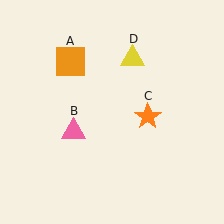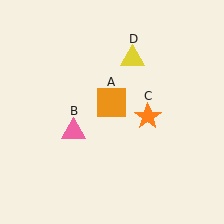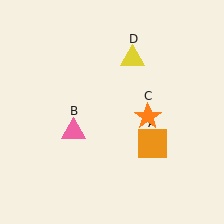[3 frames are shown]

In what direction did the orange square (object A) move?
The orange square (object A) moved down and to the right.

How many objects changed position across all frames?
1 object changed position: orange square (object A).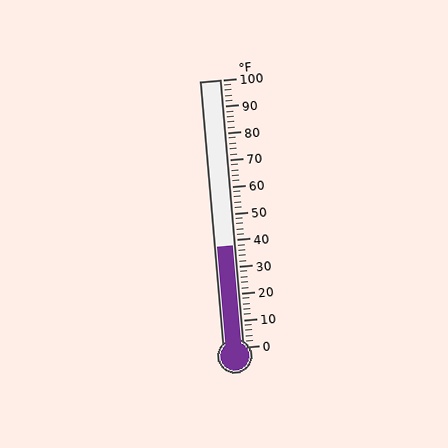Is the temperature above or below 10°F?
The temperature is above 10°F.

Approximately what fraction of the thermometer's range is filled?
The thermometer is filled to approximately 40% of its range.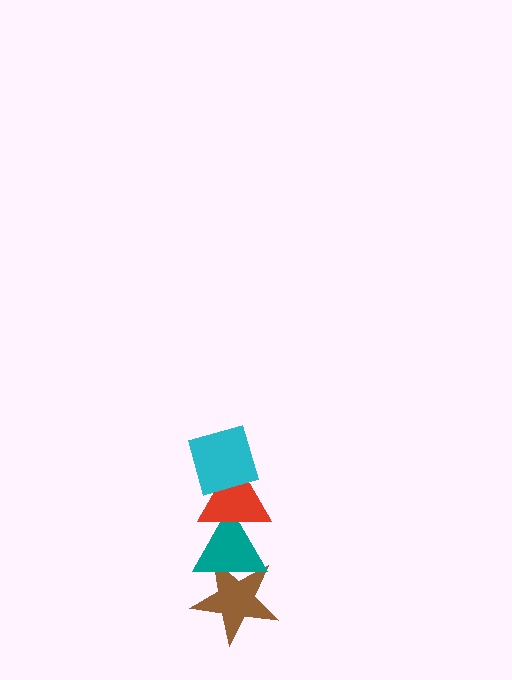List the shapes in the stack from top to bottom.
From top to bottom: the cyan diamond, the red triangle, the teal triangle, the brown star.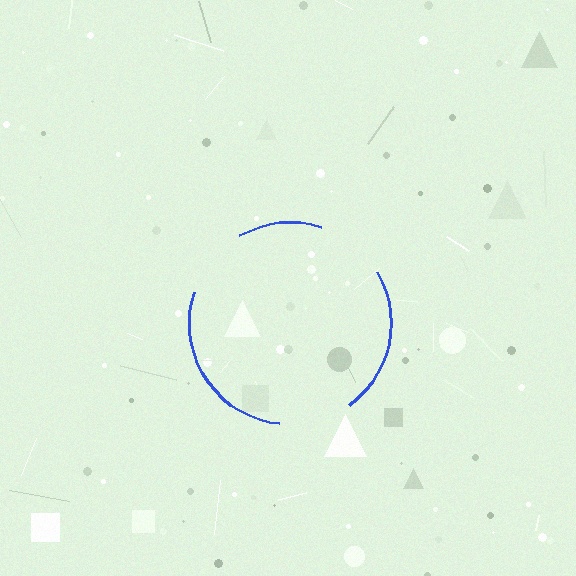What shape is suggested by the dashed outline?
The dashed outline suggests a circle.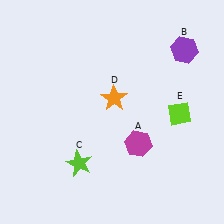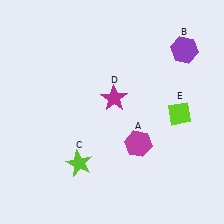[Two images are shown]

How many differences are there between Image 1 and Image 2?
There is 1 difference between the two images.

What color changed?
The star (D) changed from orange in Image 1 to magenta in Image 2.